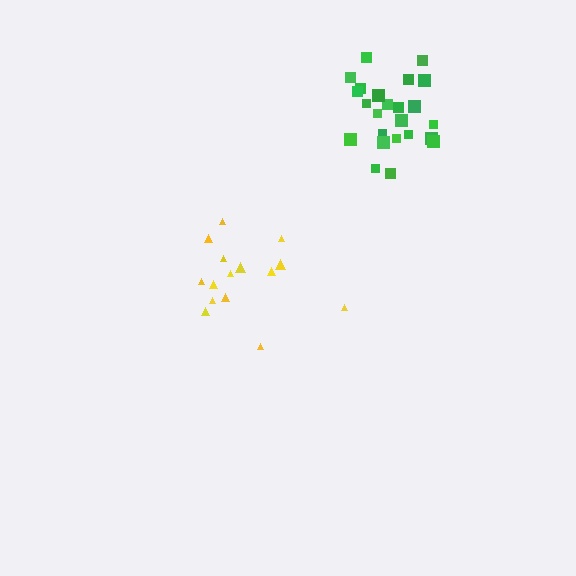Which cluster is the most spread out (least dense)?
Yellow.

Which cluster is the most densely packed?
Green.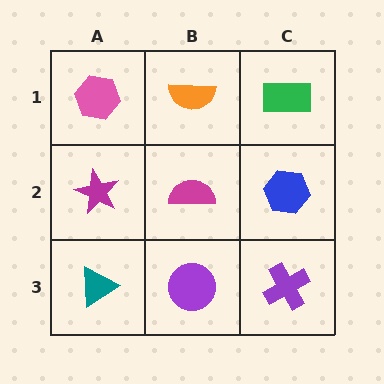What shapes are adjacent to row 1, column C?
A blue hexagon (row 2, column C), an orange semicircle (row 1, column B).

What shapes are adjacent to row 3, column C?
A blue hexagon (row 2, column C), a purple circle (row 3, column B).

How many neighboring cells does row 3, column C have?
2.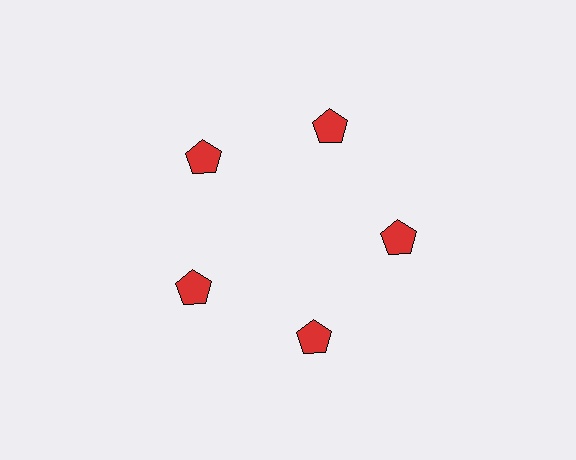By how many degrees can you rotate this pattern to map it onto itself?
The pattern maps onto itself every 72 degrees of rotation.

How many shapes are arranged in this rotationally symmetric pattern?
There are 5 shapes, arranged in 5 groups of 1.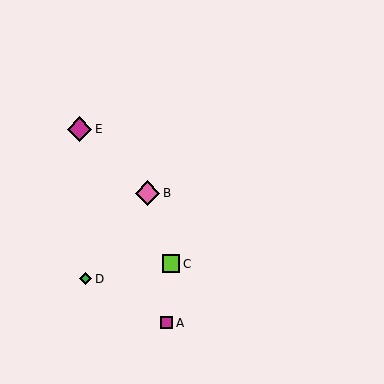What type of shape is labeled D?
Shape D is a green diamond.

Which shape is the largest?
The magenta diamond (labeled E) is the largest.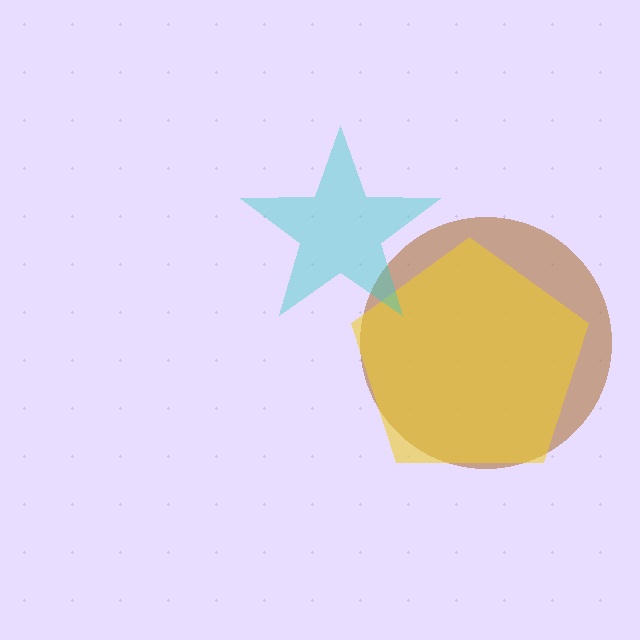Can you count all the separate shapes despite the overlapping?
Yes, there are 3 separate shapes.